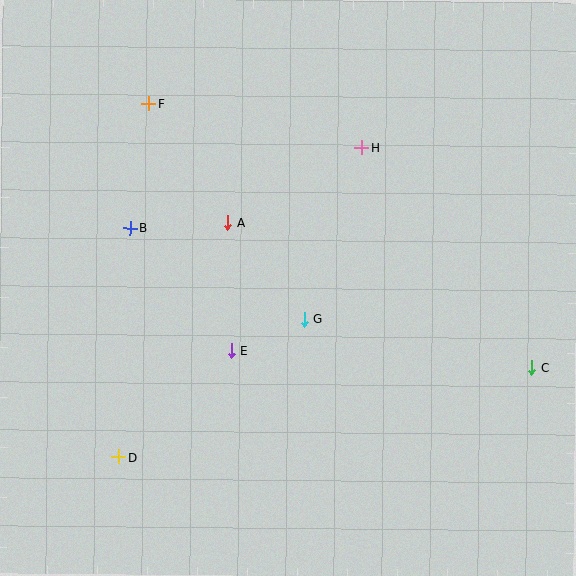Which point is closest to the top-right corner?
Point H is closest to the top-right corner.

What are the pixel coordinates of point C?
Point C is at (532, 368).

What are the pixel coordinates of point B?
Point B is at (130, 228).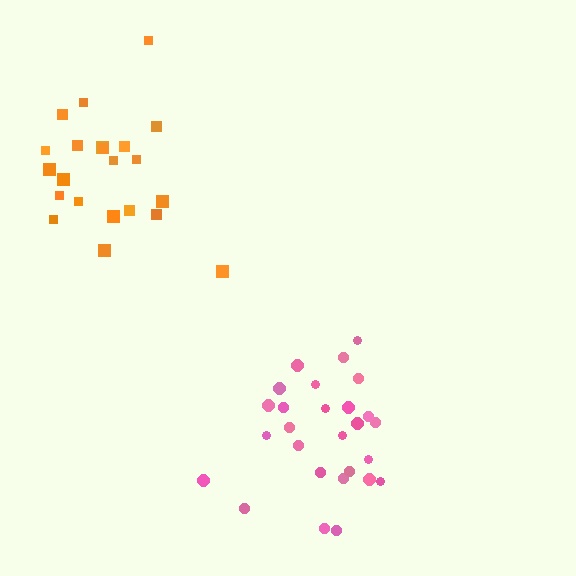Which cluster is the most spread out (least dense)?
Pink.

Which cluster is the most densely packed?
Orange.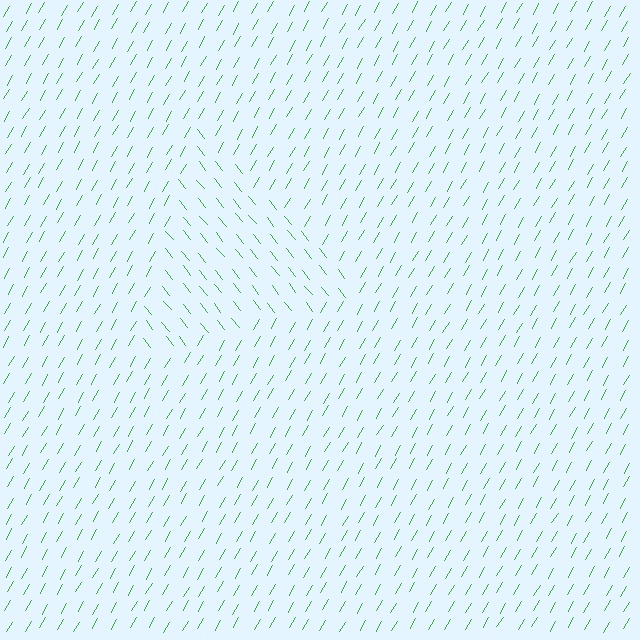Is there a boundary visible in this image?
Yes, there is a texture boundary formed by a change in line orientation.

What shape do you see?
I see a triangle.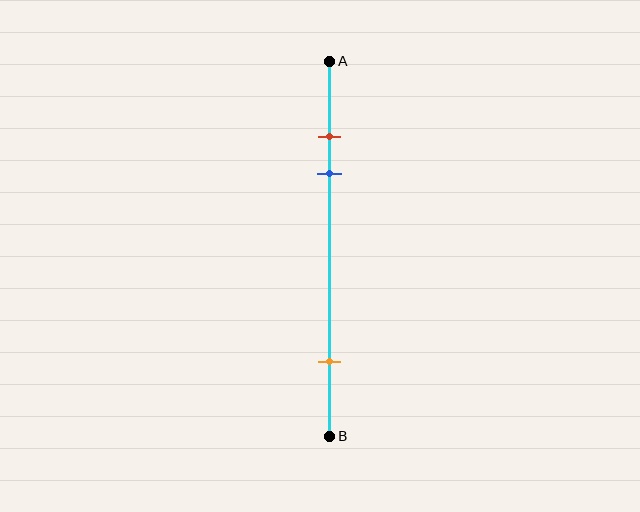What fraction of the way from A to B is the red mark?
The red mark is approximately 20% (0.2) of the way from A to B.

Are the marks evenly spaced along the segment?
No, the marks are not evenly spaced.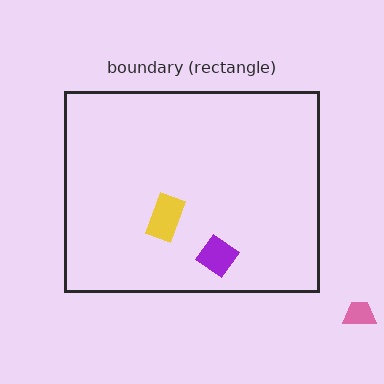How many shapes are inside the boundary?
2 inside, 1 outside.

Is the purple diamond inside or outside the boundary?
Inside.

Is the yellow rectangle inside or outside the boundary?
Inside.